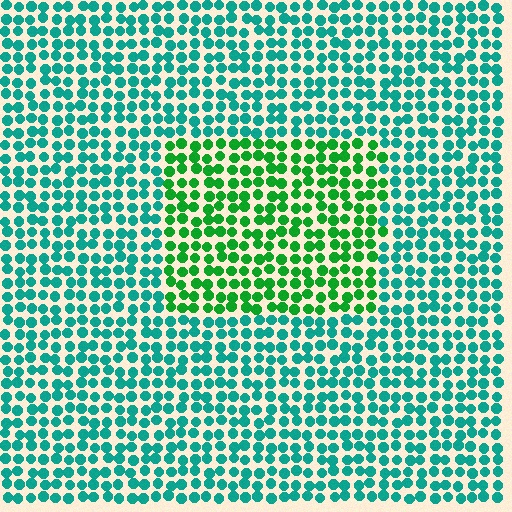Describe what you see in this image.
The image is filled with small teal elements in a uniform arrangement. A rectangle-shaped region is visible where the elements are tinted to a slightly different hue, forming a subtle color boundary.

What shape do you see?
I see a rectangle.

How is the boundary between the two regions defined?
The boundary is defined purely by a slight shift in hue (about 42 degrees). Spacing, size, and orientation are identical on both sides.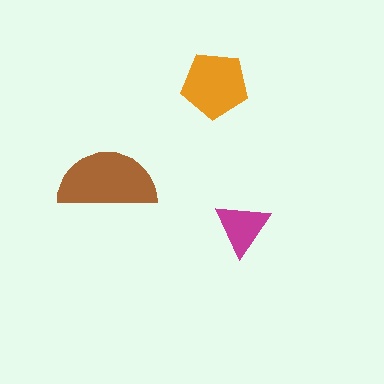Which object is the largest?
The brown semicircle.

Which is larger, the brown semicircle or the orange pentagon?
The brown semicircle.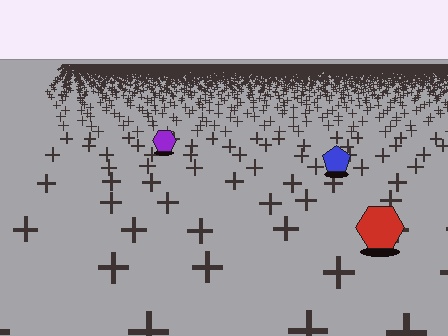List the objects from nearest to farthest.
From nearest to farthest: the red hexagon, the blue pentagon, the purple hexagon.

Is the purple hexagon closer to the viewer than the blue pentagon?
No. The blue pentagon is closer — you can tell from the texture gradient: the ground texture is coarser near it.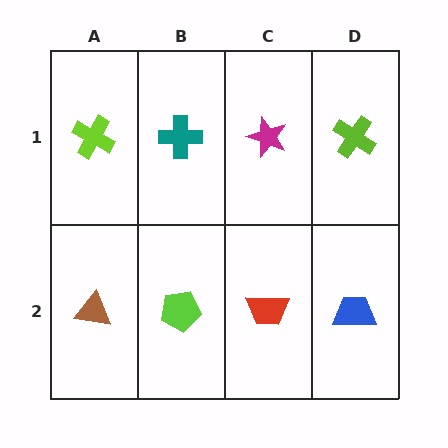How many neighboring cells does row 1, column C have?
3.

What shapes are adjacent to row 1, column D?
A blue trapezoid (row 2, column D), a magenta star (row 1, column C).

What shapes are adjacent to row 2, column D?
A lime cross (row 1, column D), a red trapezoid (row 2, column C).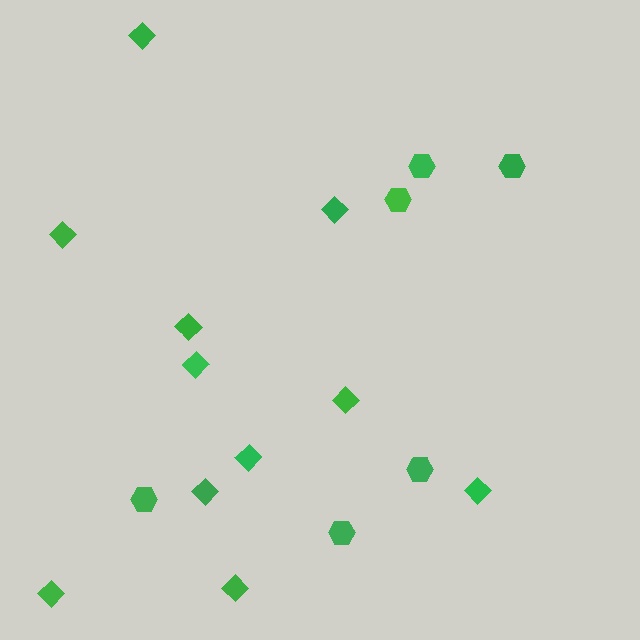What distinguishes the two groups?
There are 2 groups: one group of diamonds (11) and one group of hexagons (6).